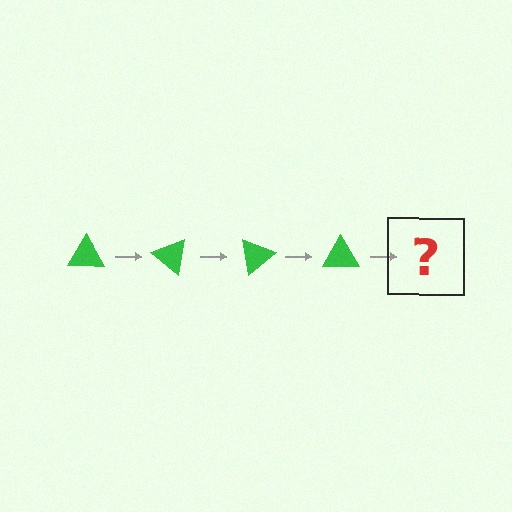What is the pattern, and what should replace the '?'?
The pattern is that the triangle rotates 40 degrees each step. The '?' should be a green triangle rotated 160 degrees.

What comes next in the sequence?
The next element should be a green triangle rotated 160 degrees.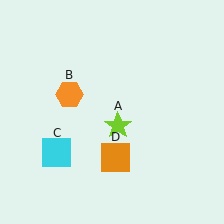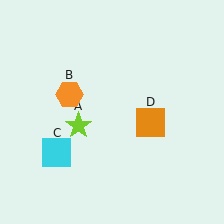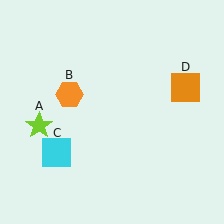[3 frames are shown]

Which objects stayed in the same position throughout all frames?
Orange hexagon (object B) and cyan square (object C) remained stationary.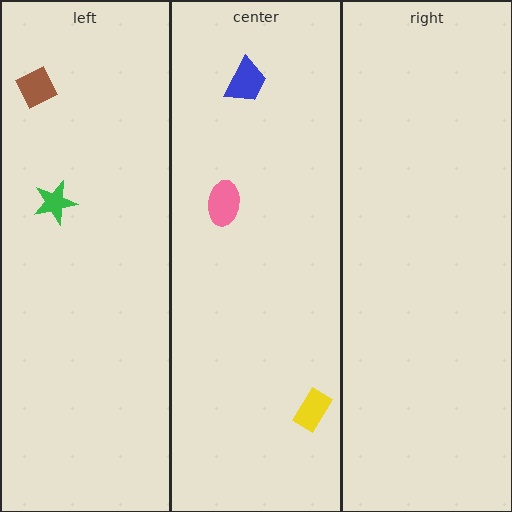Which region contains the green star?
The left region.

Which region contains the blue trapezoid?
The center region.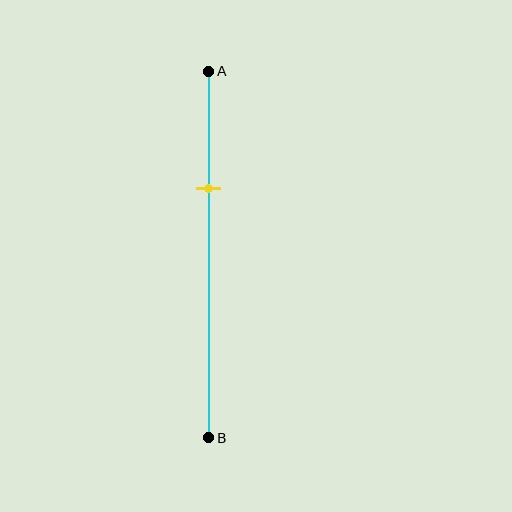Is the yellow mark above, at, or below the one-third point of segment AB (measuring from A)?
The yellow mark is approximately at the one-third point of segment AB.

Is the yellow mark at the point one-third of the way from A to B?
Yes, the mark is approximately at the one-third point.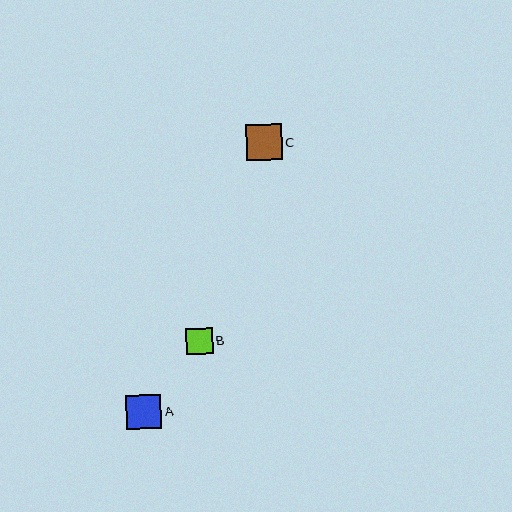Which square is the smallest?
Square B is the smallest with a size of approximately 27 pixels.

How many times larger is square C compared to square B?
Square C is approximately 1.3 times the size of square B.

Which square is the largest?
Square C is the largest with a size of approximately 36 pixels.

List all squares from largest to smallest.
From largest to smallest: C, A, B.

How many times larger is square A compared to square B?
Square A is approximately 1.3 times the size of square B.